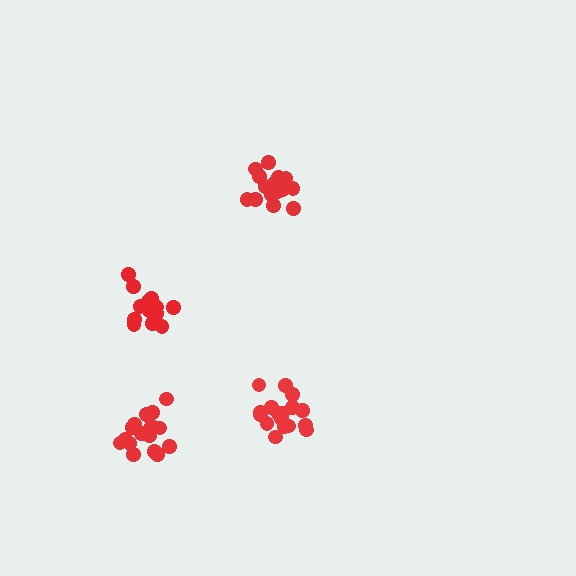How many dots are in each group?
Group 1: 17 dots, Group 2: 16 dots, Group 3: 15 dots, Group 4: 17 dots (65 total).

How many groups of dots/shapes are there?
There are 4 groups.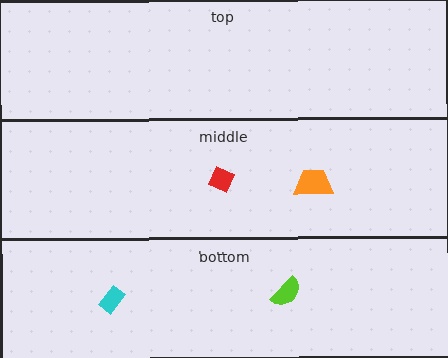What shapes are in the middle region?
The orange trapezoid, the red diamond.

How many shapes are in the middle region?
2.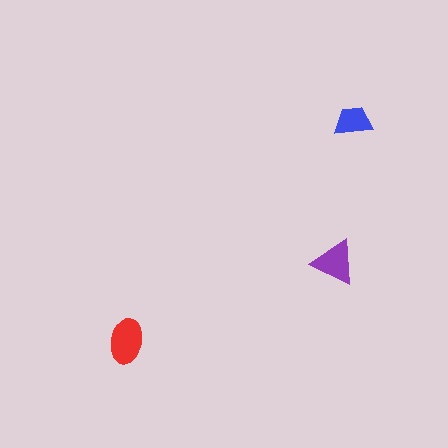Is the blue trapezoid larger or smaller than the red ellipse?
Smaller.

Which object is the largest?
The red ellipse.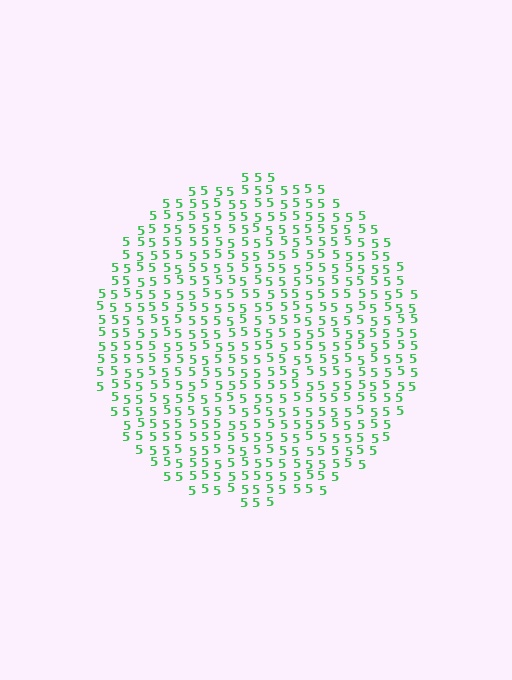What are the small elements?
The small elements are digit 5's.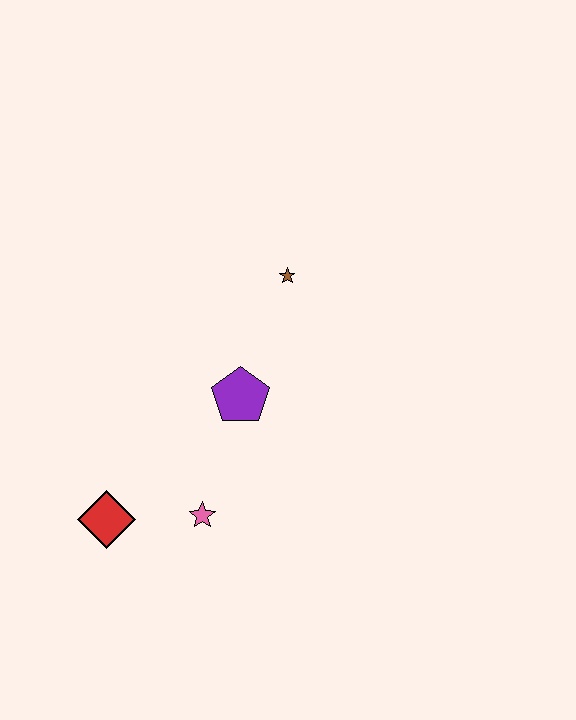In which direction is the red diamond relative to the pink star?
The red diamond is to the left of the pink star.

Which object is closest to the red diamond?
The pink star is closest to the red diamond.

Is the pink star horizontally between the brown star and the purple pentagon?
No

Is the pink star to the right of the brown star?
No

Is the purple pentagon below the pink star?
No